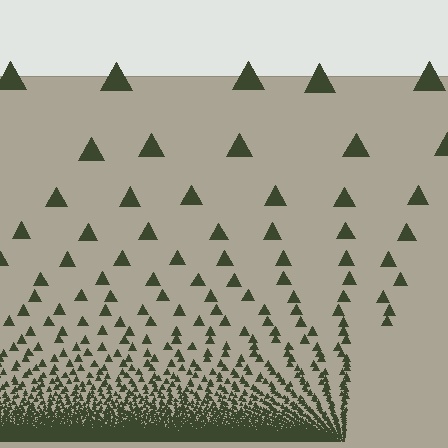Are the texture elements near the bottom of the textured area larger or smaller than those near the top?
Smaller. The gradient is inverted — elements near the bottom are smaller and denser.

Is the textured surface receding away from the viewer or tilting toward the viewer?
The surface appears to tilt toward the viewer. Texture elements get larger and sparser toward the top.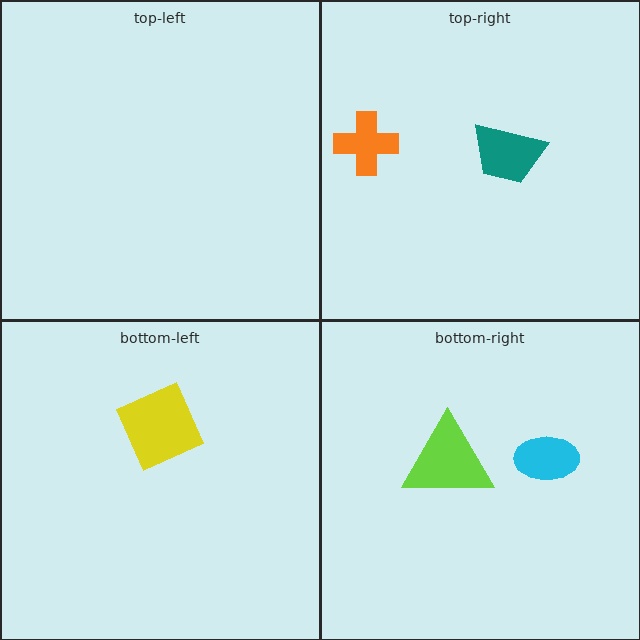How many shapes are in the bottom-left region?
1.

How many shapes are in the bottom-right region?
2.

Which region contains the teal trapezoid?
The top-right region.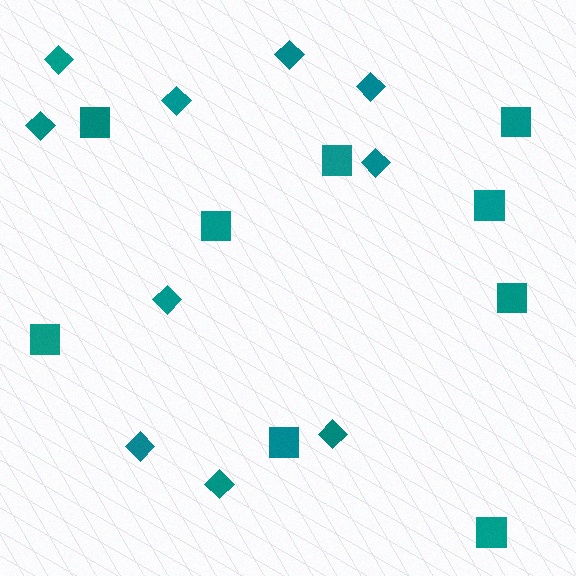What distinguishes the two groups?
There are 2 groups: one group of squares (9) and one group of diamonds (10).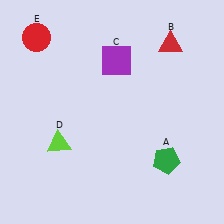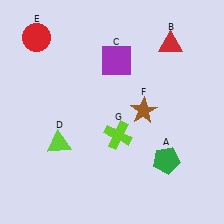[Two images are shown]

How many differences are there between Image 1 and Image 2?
There are 2 differences between the two images.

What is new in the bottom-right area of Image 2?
A lime cross (G) was added in the bottom-right area of Image 2.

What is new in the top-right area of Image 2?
A brown star (F) was added in the top-right area of Image 2.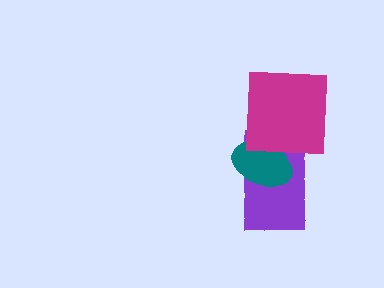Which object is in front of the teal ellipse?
The magenta square is in front of the teal ellipse.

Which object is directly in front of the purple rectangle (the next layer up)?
The teal ellipse is directly in front of the purple rectangle.